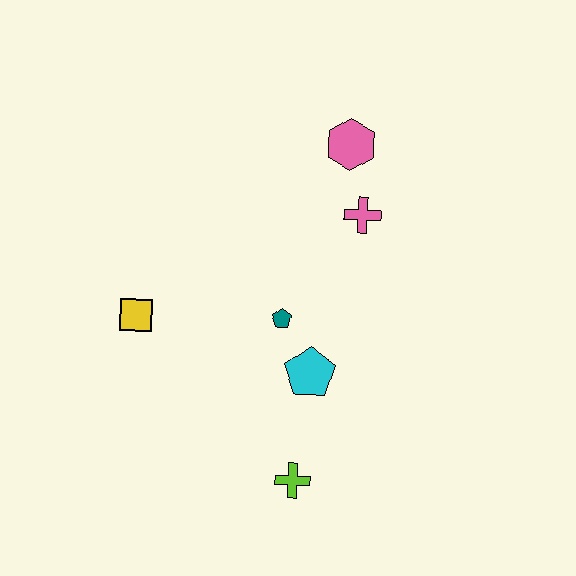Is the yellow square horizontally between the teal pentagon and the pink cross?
No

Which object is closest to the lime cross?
The cyan pentagon is closest to the lime cross.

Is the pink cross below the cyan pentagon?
No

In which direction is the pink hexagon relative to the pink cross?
The pink hexagon is above the pink cross.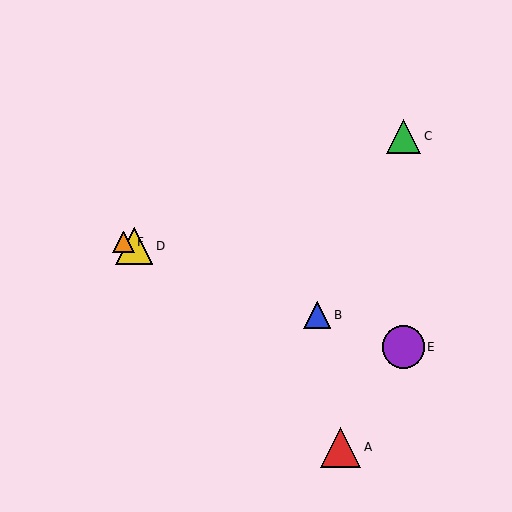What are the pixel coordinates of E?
Object E is at (403, 347).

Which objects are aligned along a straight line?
Objects B, D, E, F are aligned along a straight line.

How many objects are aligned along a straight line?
4 objects (B, D, E, F) are aligned along a straight line.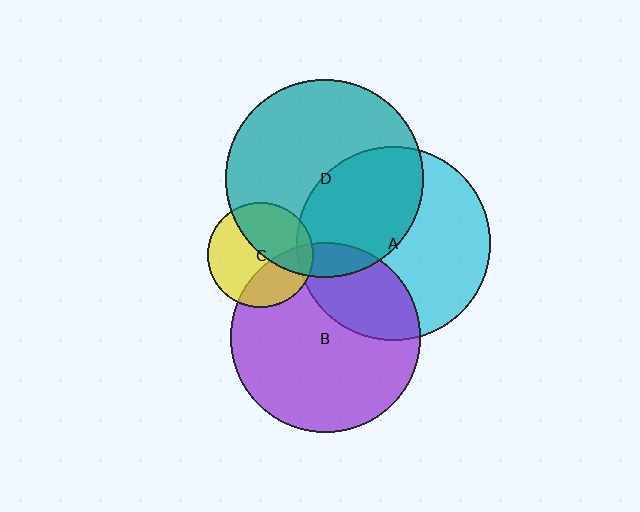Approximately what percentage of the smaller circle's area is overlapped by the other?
Approximately 40%.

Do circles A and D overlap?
Yes.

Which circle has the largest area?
Circle D (teal).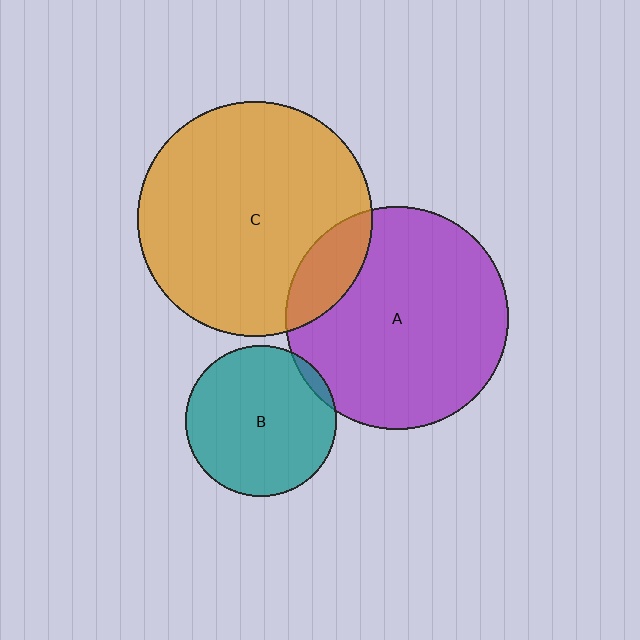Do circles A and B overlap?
Yes.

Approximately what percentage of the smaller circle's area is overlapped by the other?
Approximately 5%.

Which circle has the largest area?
Circle C (orange).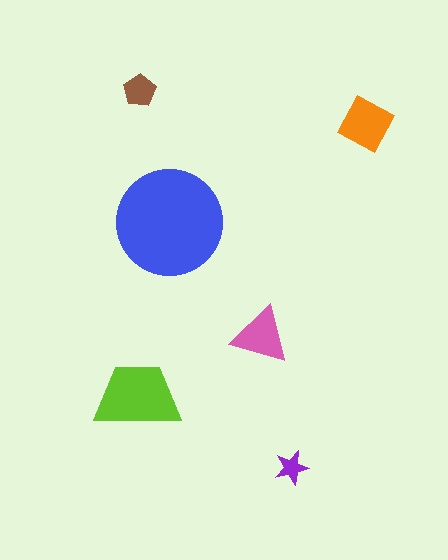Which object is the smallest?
The purple star.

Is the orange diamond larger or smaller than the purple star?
Larger.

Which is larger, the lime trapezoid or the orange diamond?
The lime trapezoid.